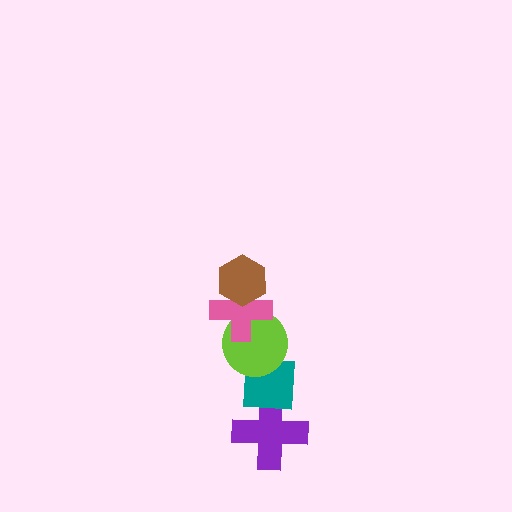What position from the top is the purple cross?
The purple cross is 5th from the top.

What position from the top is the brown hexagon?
The brown hexagon is 1st from the top.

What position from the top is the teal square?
The teal square is 4th from the top.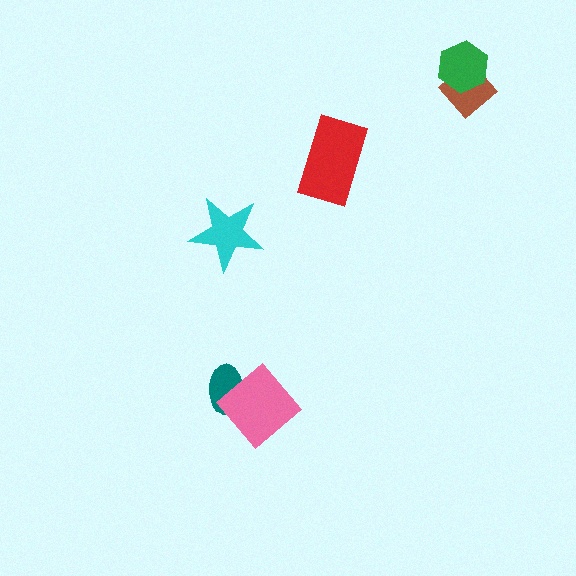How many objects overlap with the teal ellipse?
1 object overlaps with the teal ellipse.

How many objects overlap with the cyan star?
0 objects overlap with the cyan star.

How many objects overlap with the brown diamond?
1 object overlaps with the brown diamond.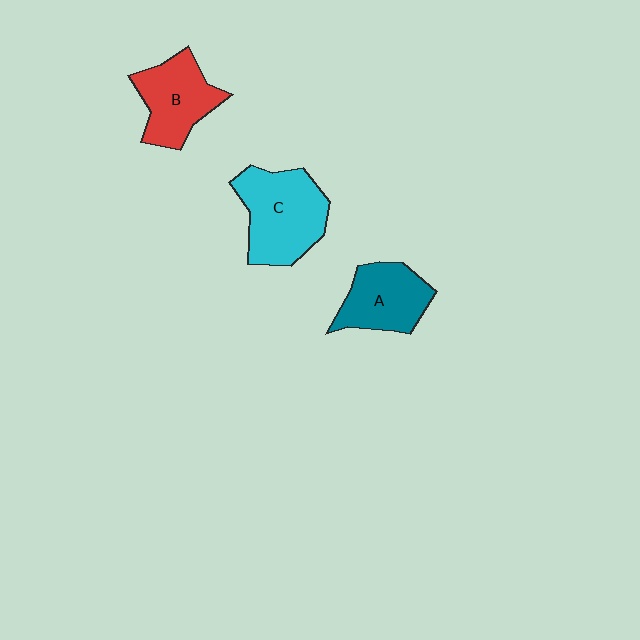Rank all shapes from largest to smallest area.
From largest to smallest: C (cyan), B (red), A (teal).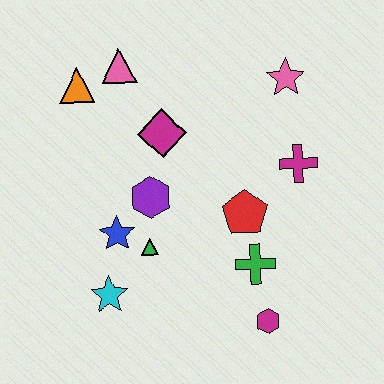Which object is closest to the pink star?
The magenta cross is closest to the pink star.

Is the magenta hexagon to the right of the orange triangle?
Yes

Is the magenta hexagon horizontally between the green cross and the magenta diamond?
No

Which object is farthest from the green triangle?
The pink star is farthest from the green triangle.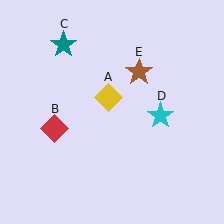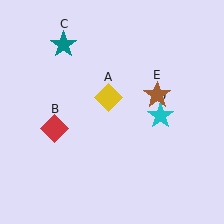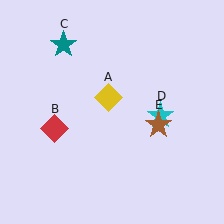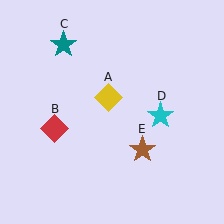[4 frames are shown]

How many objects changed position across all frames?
1 object changed position: brown star (object E).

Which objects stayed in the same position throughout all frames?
Yellow diamond (object A) and red diamond (object B) and teal star (object C) and cyan star (object D) remained stationary.